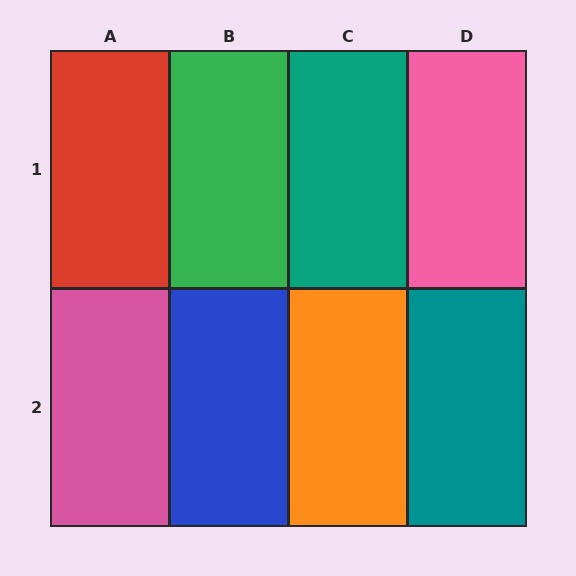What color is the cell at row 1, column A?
Red.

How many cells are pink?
2 cells are pink.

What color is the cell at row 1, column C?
Teal.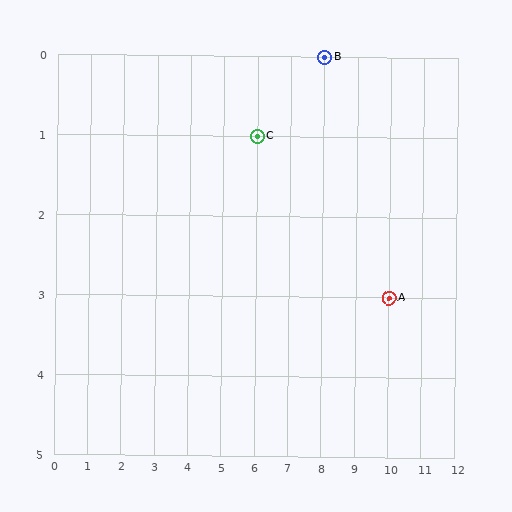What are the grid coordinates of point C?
Point C is at grid coordinates (6, 1).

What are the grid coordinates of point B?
Point B is at grid coordinates (8, 0).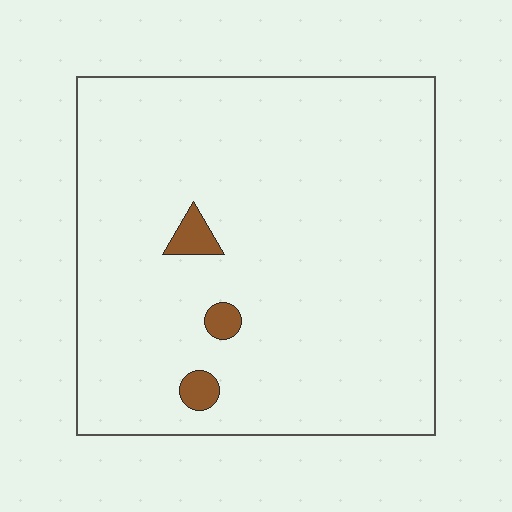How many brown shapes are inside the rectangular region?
3.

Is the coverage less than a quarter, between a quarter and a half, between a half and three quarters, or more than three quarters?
Less than a quarter.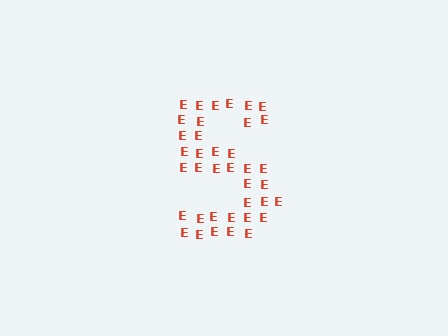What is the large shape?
The large shape is the letter S.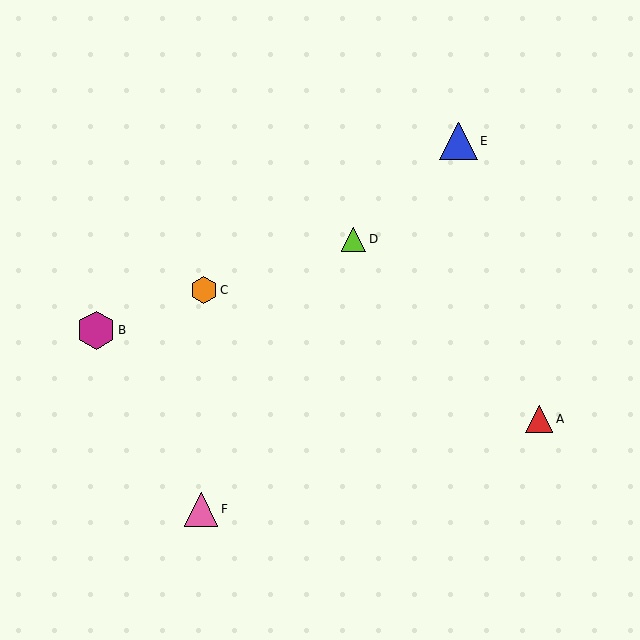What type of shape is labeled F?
Shape F is a pink triangle.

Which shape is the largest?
The magenta hexagon (labeled B) is the largest.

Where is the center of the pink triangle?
The center of the pink triangle is at (201, 509).